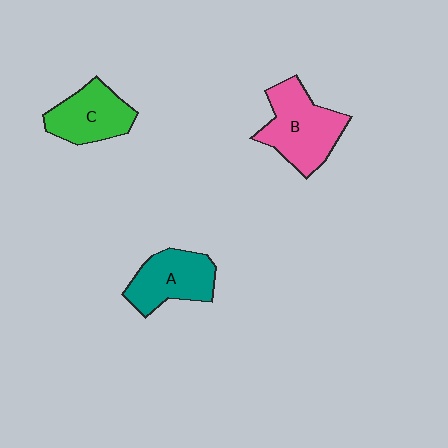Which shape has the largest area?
Shape B (pink).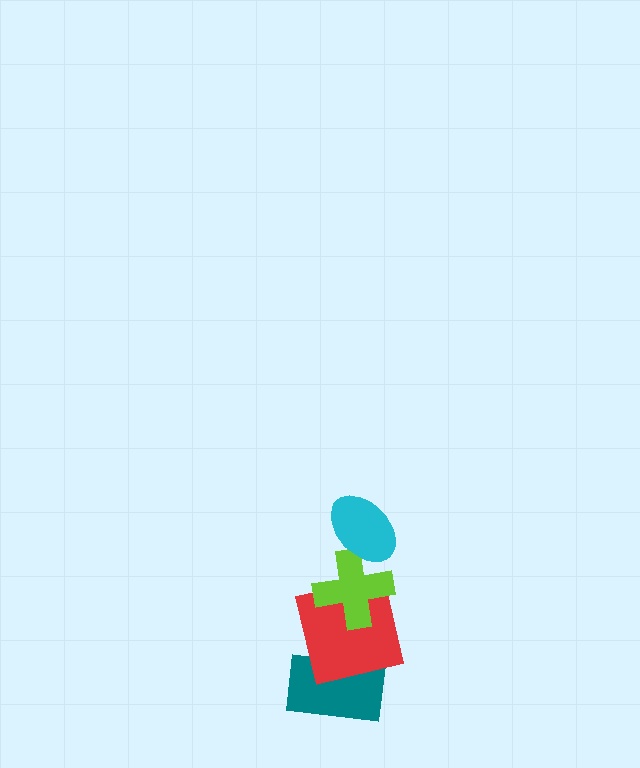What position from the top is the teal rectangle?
The teal rectangle is 4th from the top.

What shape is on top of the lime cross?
The cyan ellipse is on top of the lime cross.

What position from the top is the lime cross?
The lime cross is 2nd from the top.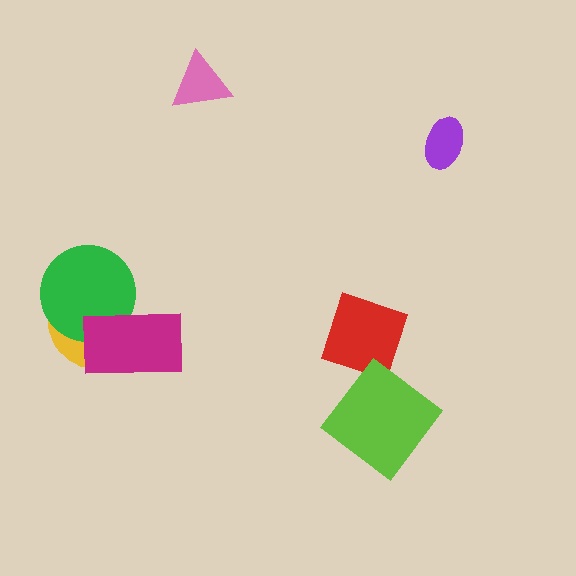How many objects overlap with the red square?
0 objects overlap with the red square.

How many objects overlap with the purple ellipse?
0 objects overlap with the purple ellipse.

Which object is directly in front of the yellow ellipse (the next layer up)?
The green circle is directly in front of the yellow ellipse.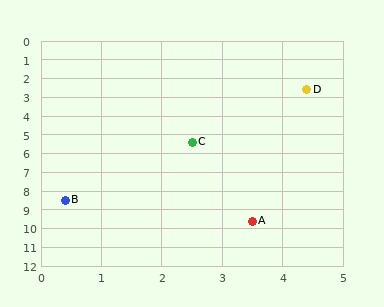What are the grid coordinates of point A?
Point A is at approximately (3.5, 9.6).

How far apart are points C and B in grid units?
Points C and B are about 3.7 grid units apart.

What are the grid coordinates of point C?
Point C is at approximately (2.5, 5.4).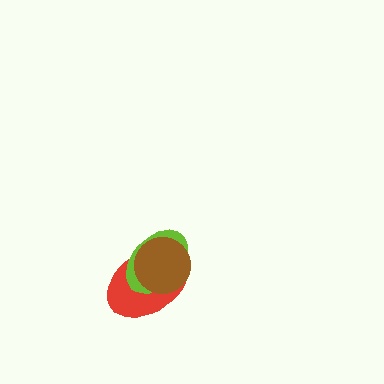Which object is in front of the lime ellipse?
The brown circle is in front of the lime ellipse.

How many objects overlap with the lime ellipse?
2 objects overlap with the lime ellipse.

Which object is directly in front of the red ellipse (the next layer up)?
The lime ellipse is directly in front of the red ellipse.